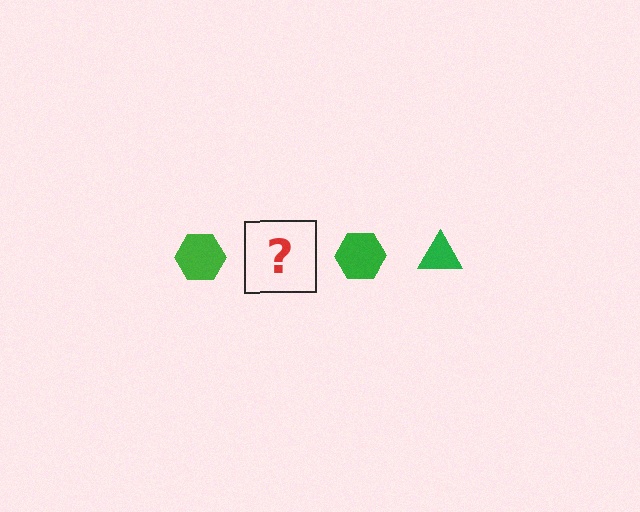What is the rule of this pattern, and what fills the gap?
The rule is that the pattern cycles through hexagon, triangle shapes in green. The gap should be filled with a green triangle.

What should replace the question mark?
The question mark should be replaced with a green triangle.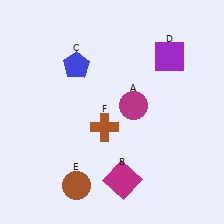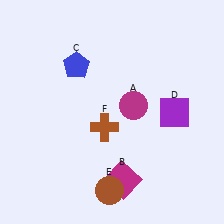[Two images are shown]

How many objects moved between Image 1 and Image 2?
2 objects moved between the two images.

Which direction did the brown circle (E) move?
The brown circle (E) moved right.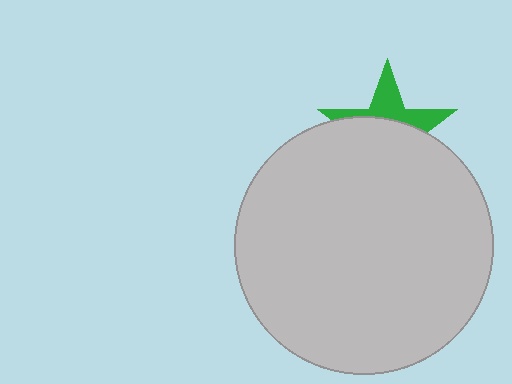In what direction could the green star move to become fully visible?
The green star could move up. That would shift it out from behind the light gray circle entirely.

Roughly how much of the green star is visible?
A small part of it is visible (roughly 37%).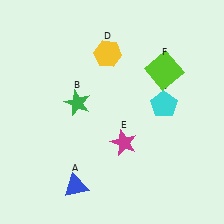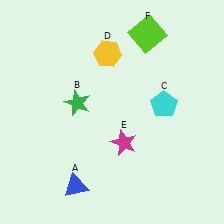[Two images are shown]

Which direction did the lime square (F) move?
The lime square (F) moved up.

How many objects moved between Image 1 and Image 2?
1 object moved between the two images.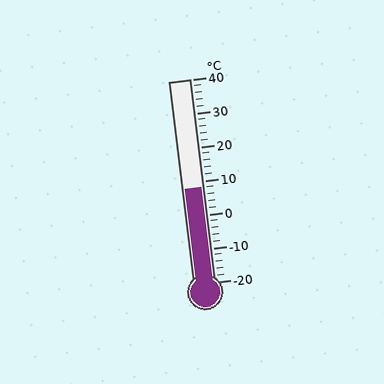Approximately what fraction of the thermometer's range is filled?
The thermometer is filled to approximately 45% of its range.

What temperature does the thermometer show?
The thermometer shows approximately 8°C.